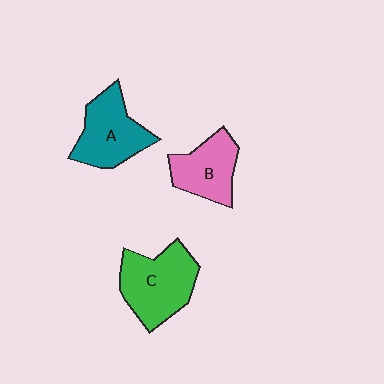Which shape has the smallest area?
Shape B (pink).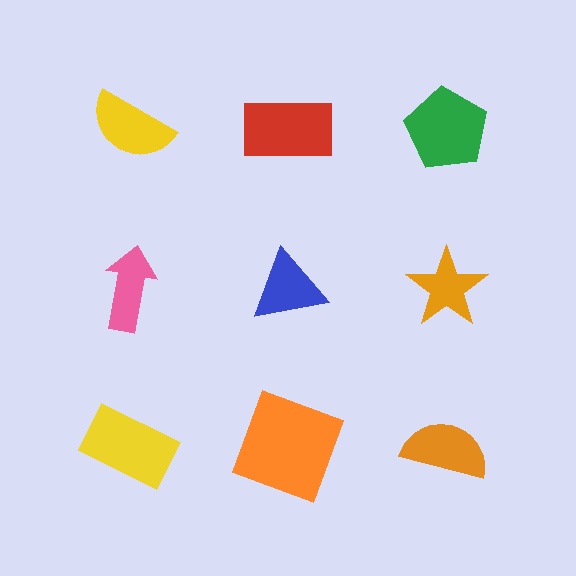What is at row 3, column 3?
An orange semicircle.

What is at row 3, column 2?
An orange square.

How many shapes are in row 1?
3 shapes.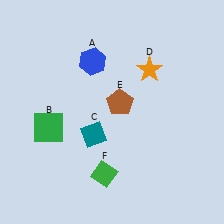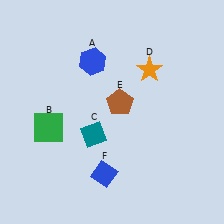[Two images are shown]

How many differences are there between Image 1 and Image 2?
There is 1 difference between the two images.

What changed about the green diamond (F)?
In Image 1, F is green. In Image 2, it changed to blue.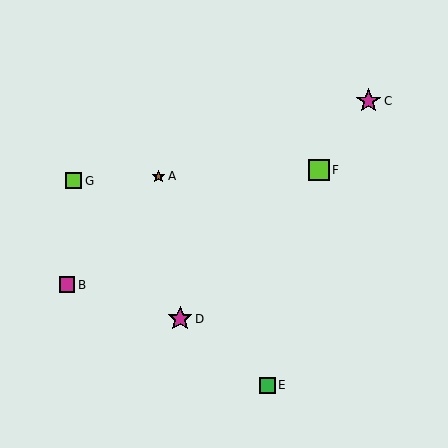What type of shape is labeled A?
Shape A is a brown star.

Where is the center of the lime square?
The center of the lime square is at (319, 170).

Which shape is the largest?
The magenta star (labeled C) is the largest.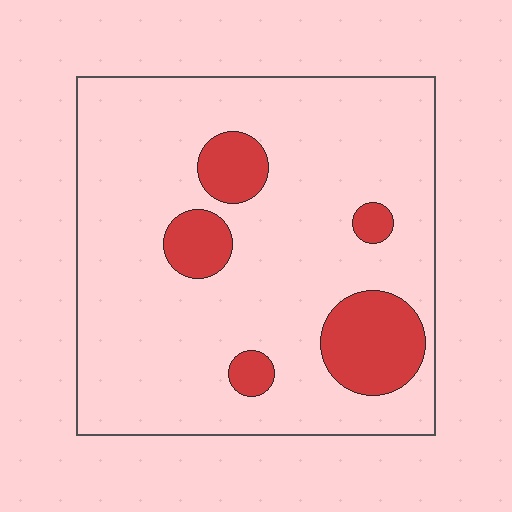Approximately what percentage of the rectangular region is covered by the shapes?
Approximately 15%.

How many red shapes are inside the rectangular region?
5.